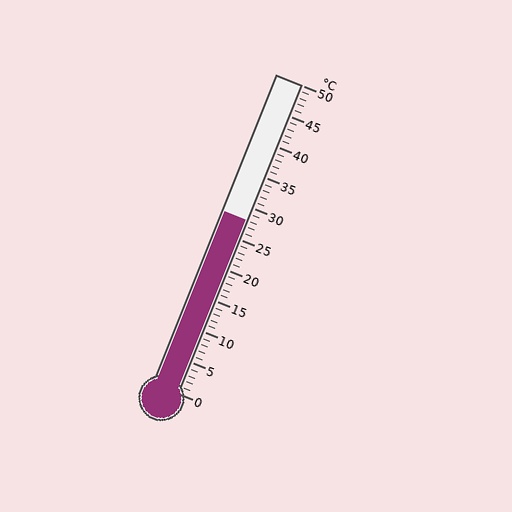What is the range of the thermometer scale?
The thermometer scale ranges from 0°C to 50°C.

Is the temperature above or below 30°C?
The temperature is below 30°C.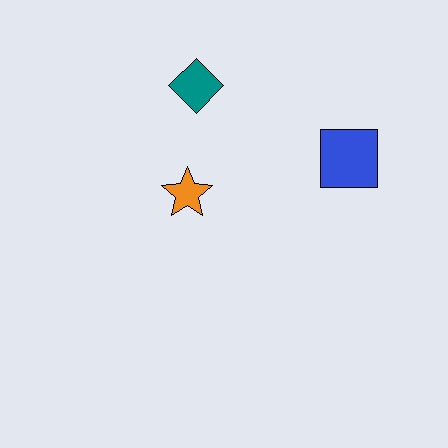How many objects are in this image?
There are 3 objects.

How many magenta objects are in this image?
There are no magenta objects.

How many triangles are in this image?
There are no triangles.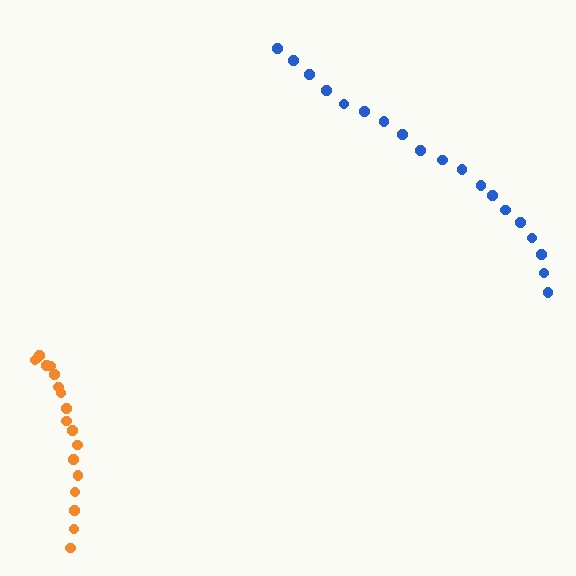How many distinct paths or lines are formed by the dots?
There are 2 distinct paths.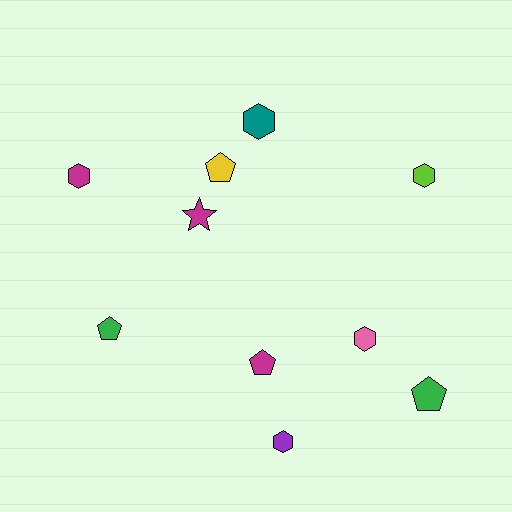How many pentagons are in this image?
There are 4 pentagons.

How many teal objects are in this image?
There is 1 teal object.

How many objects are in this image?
There are 10 objects.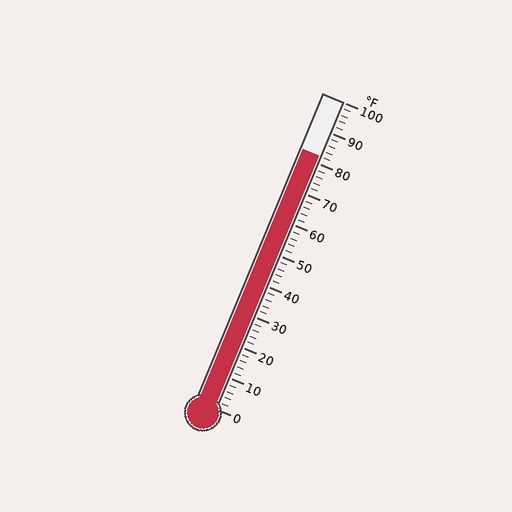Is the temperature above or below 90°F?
The temperature is below 90°F.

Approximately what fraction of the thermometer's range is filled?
The thermometer is filled to approximately 80% of its range.